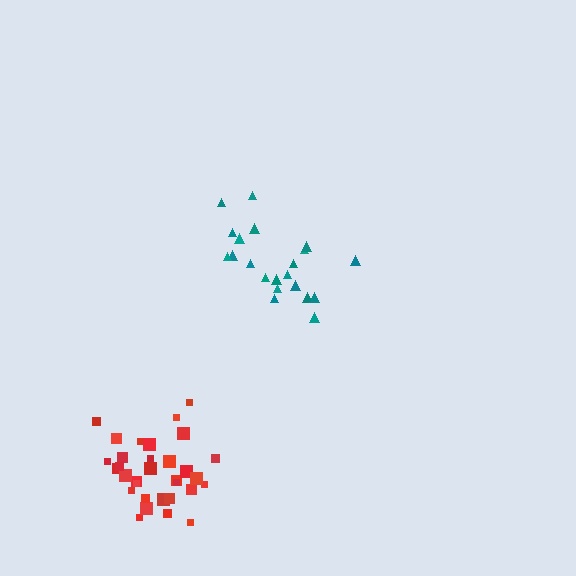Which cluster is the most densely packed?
Red.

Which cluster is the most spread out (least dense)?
Teal.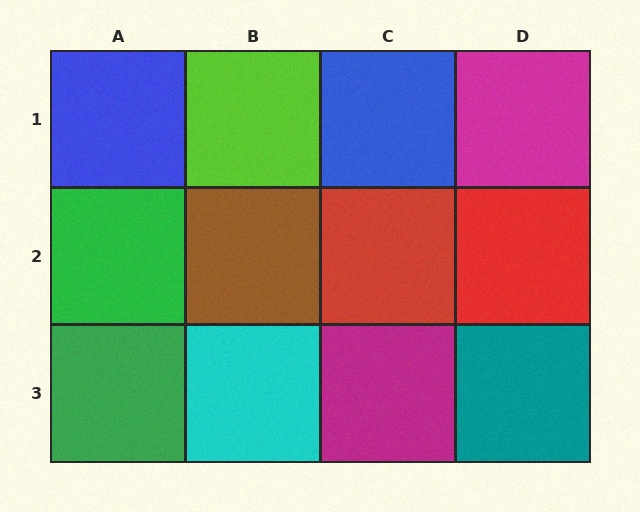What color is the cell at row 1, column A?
Blue.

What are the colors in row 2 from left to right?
Green, brown, red, red.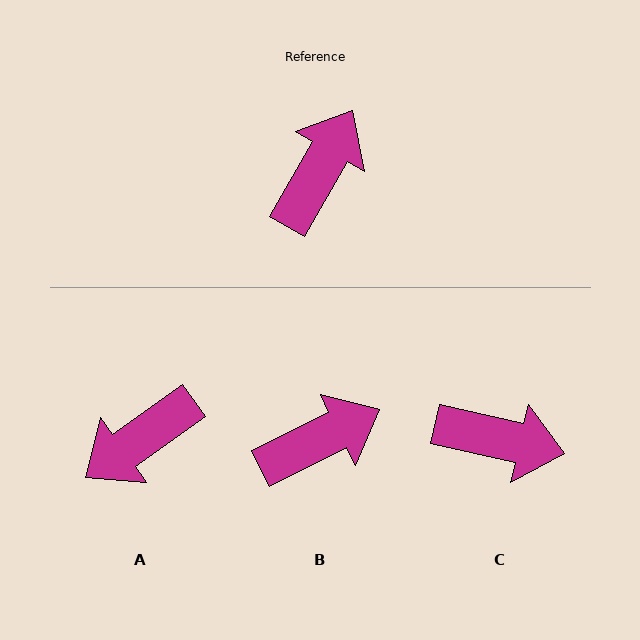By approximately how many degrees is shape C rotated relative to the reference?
Approximately 73 degrees clockwise.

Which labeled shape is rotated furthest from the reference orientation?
A, about 155 degrees away.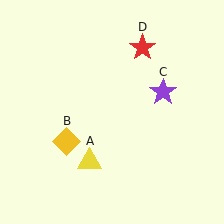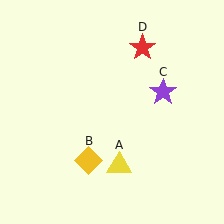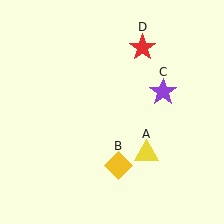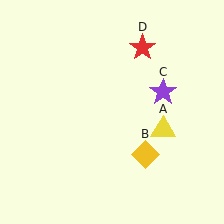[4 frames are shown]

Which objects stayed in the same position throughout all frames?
Purple star (object C) and red star (object D) remained stationary.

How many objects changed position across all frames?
2 objects changed position: yellow triangle (object A), yellow diamond (object B).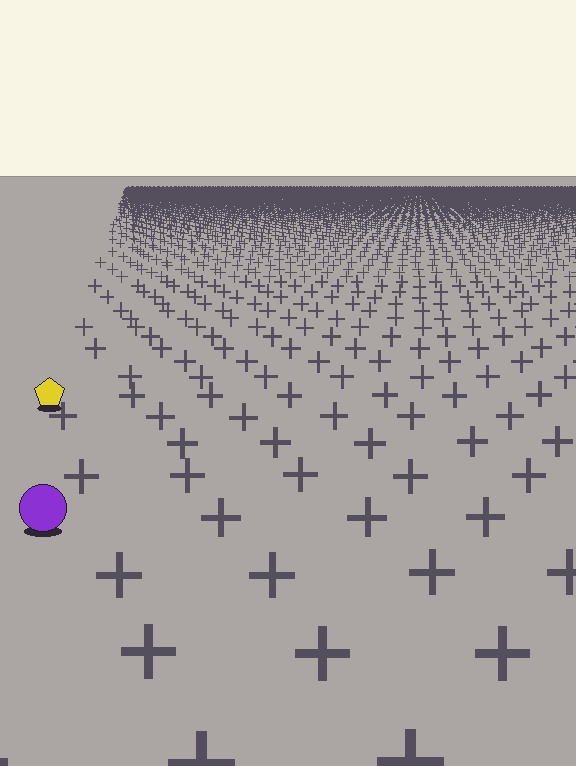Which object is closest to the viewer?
The purple circle is closest. The texture marks near it are larger and more spread out.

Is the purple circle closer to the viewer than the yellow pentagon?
Yes. The purple circle is closer — you can tell from the texture gradient: the ground texture is coarser near it.